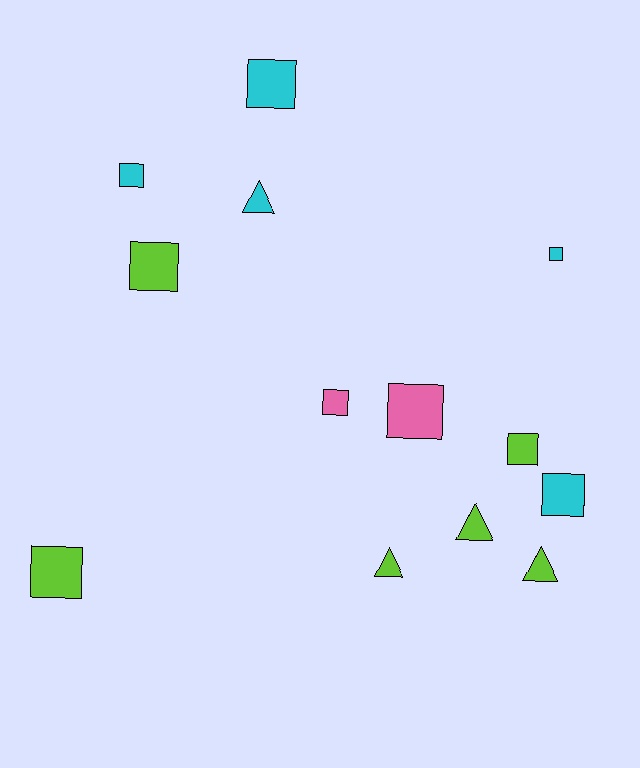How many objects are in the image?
There are 13 objects.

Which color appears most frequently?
Lime, with 6 objects.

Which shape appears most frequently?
Square, with 9 objects.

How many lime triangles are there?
There are 3 lime triangles.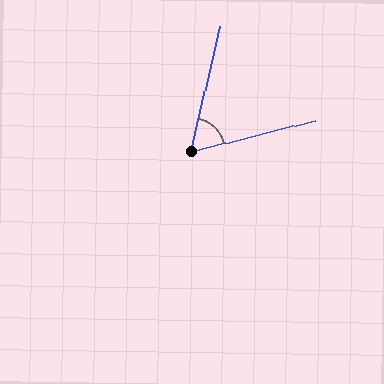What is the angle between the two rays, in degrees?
Approximately 63 degrees.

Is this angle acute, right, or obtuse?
It is acute.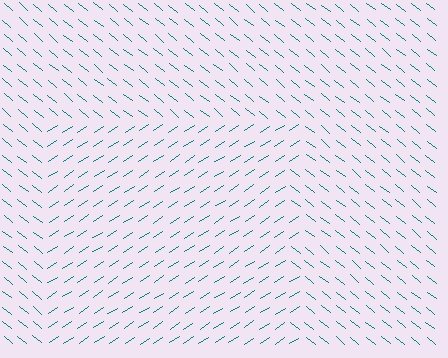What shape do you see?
I see a rectangle.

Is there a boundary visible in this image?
Yes, there is a texture boundary formed by a change in line orientation.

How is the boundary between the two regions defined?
The boundary is defined purely by a change in line orientation (approximately 72 degrees difference). All lines are the same color and thickness.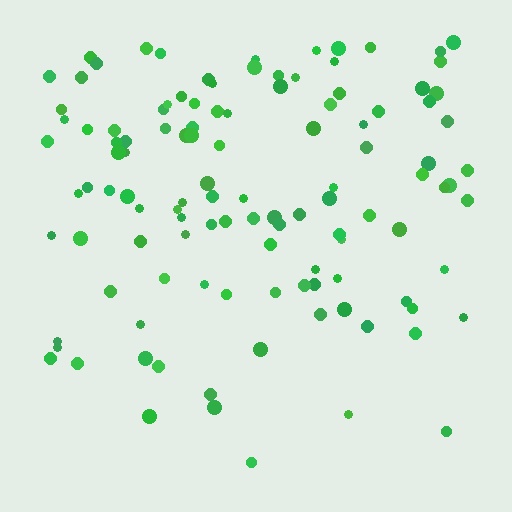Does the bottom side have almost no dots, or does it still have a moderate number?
Still a moderate number, just noticeably fewer than the top.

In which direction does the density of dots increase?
From bottom to top, with the top side densest.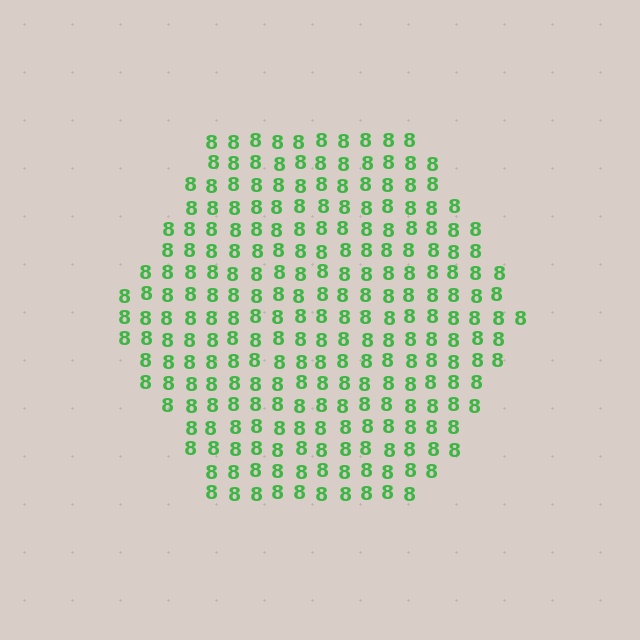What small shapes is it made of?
It is made of small digit 8's.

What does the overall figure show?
The overall figure shows a hexagon.